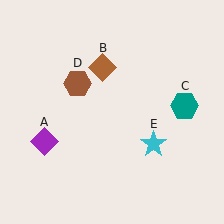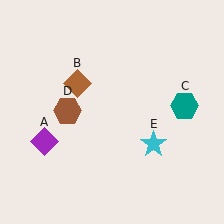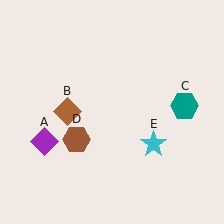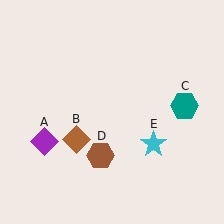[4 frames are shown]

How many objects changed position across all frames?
2 objects changed position: brown diamond (object B), brown hexagon (object D).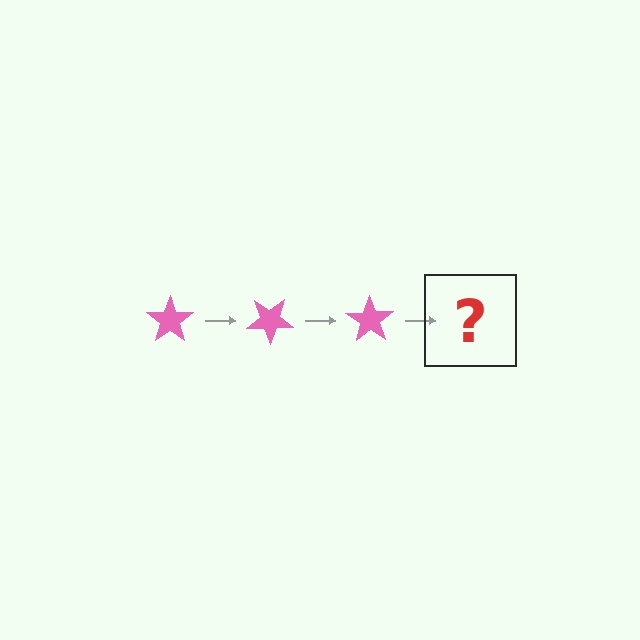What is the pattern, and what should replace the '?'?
The pattern is that the star rotates 35 degrees each step. The '?' should be a pink star rotated 105 degrees.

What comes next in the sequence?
The next element should be a pink star rotated 105 degrees.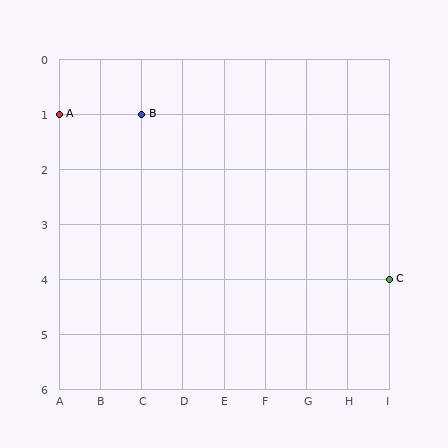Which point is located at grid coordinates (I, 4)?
Point C is at (I, 4).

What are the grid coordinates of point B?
Point B is at grid coordinates (C, 1).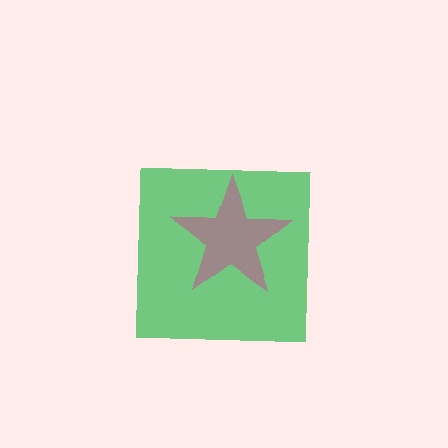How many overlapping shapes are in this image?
There are 2 overlapping shapes in the image.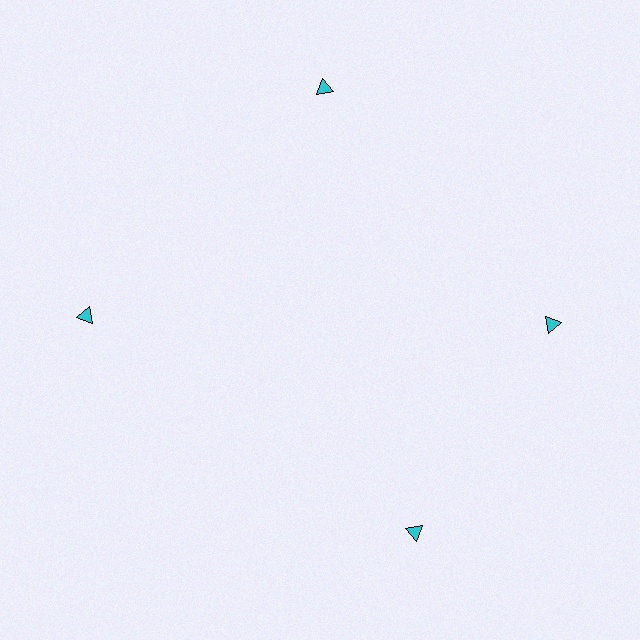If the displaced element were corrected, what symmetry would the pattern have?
It would have 4-fold rotational symmetry — the pattern would map onto itself every 90 degrees.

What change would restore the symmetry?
The symmetry would be restored by rotating it back into even spacing with its neighbors so that all 4 triangles sit at equal angles and equal distance from the center.